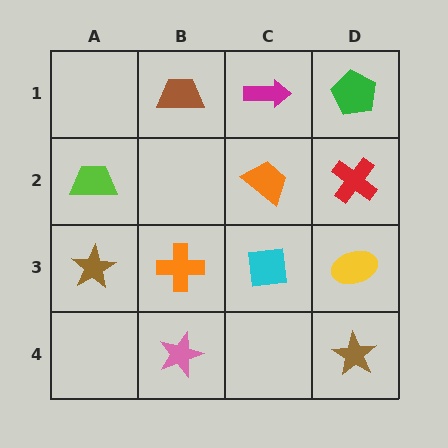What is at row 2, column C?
An orange trapezoid.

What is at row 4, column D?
A brown star.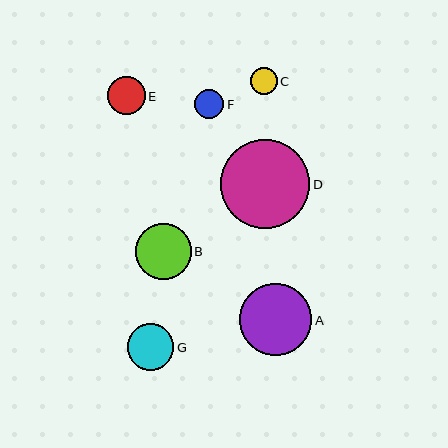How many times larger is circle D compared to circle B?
Circle D is approximately 1.6 times the size of circle B.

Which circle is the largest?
Circle D is the largest with a size of approximately 89 pixels.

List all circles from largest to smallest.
From largest to smallest: D, A, B, G, E, F, C.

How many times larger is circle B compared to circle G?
Circle B is approximately 1.2 times the size of circle G.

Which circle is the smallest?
Circle C is the smallest with a size of approximately 27 pixels.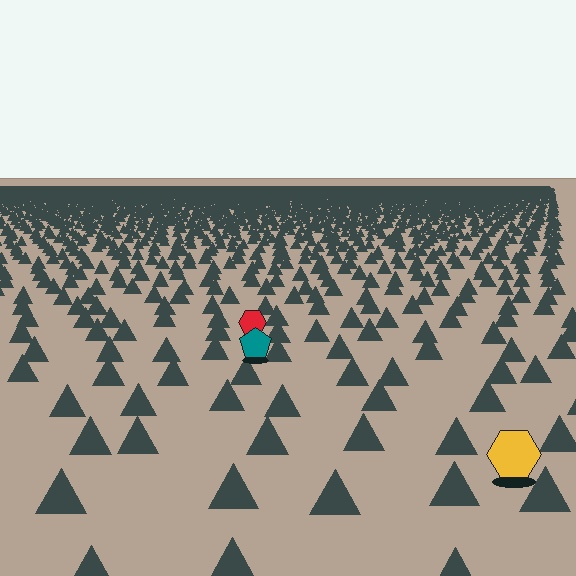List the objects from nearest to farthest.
From nearest to farthest: the yellow hexagon, the teal pentagon, the red hexagon.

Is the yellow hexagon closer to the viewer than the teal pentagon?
Yes. The yellow hexagon is closer — you can tell from the texture gradient: the ground texture is coarser near it.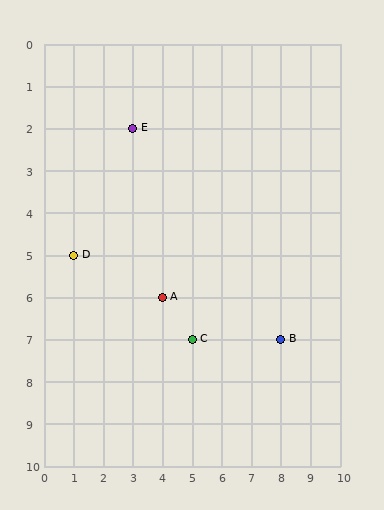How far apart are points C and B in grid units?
Points C and B are 3 columns apart.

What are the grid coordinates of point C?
Point C is at grid coordinates (5, 7).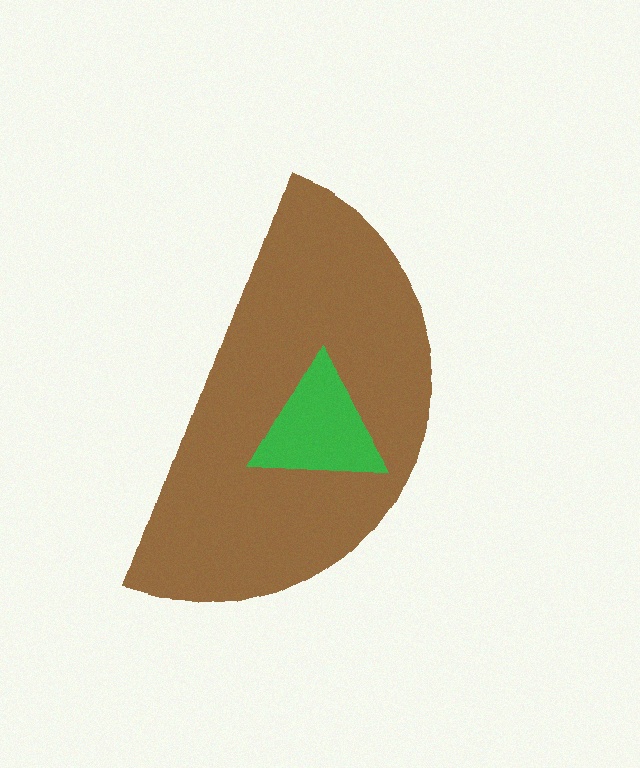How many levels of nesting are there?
2.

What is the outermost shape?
The brown semicircle.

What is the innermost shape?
The green triangle.